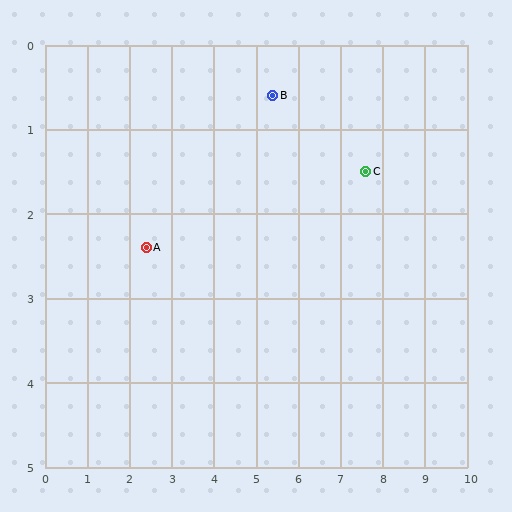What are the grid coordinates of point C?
Point C is at approximately (7.6, 1.5).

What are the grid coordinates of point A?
Point A is at approximately (2.4, 2.4).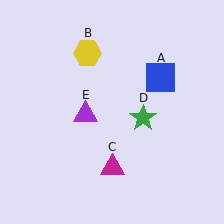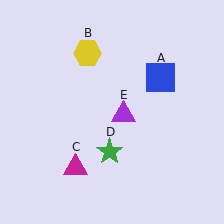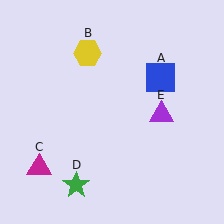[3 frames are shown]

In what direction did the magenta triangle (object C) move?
The magenta triangle (object C) moved left.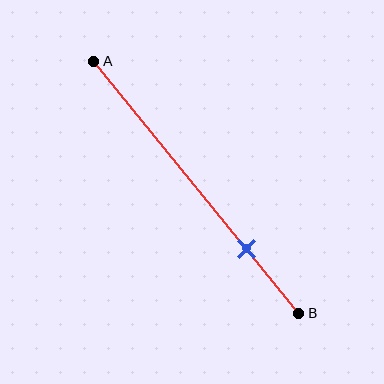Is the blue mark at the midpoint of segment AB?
No, the mark is at about 75% from A, not at the 50% midpoint.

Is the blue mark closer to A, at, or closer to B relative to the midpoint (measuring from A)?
The blue mark is closer to point B than the midpoint of segment AB.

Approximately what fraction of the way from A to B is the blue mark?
The blue mark is approximately 75% of the way from A to B.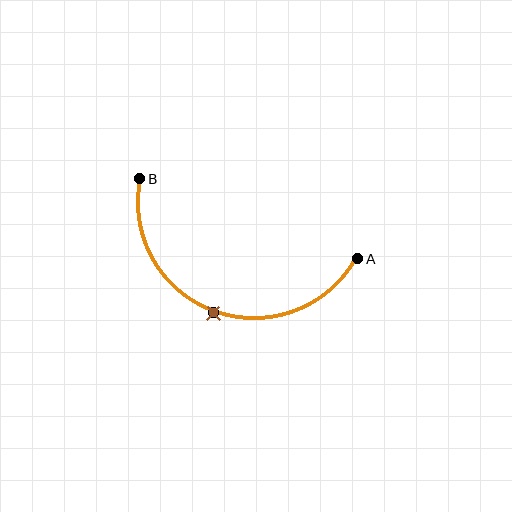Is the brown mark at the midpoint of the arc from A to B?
Yes. The brown mark lies on the arc at equal arc-length from both A and B — it is the arc midpoint.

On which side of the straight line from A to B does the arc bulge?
The arc bulges below the straight line connecting A and B.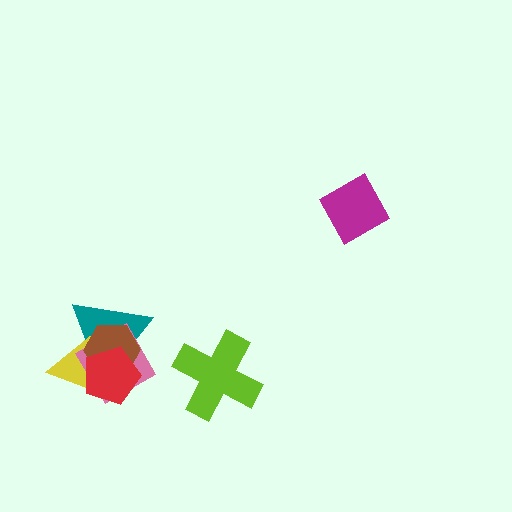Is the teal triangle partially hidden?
Yes, it is partially covered by another shape.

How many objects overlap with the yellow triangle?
4 objects overlap with the yellow triangle.